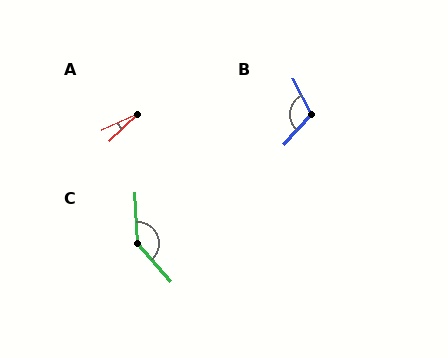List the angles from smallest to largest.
A (19°), B (110°), C (142°).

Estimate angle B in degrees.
Approximately 110 degrees.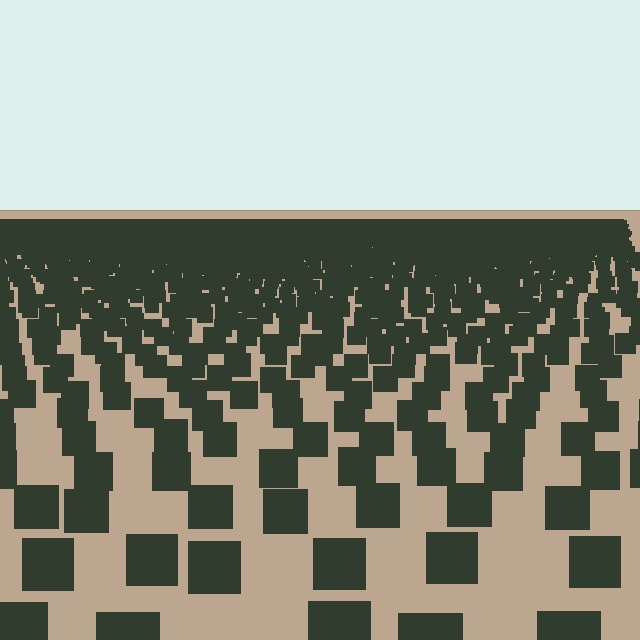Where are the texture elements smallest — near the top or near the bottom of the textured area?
Near the top.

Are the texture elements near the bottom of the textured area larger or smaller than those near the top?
Larger. Near the bottom, elements are closer to the viewer and appear at a bigger on-screen size.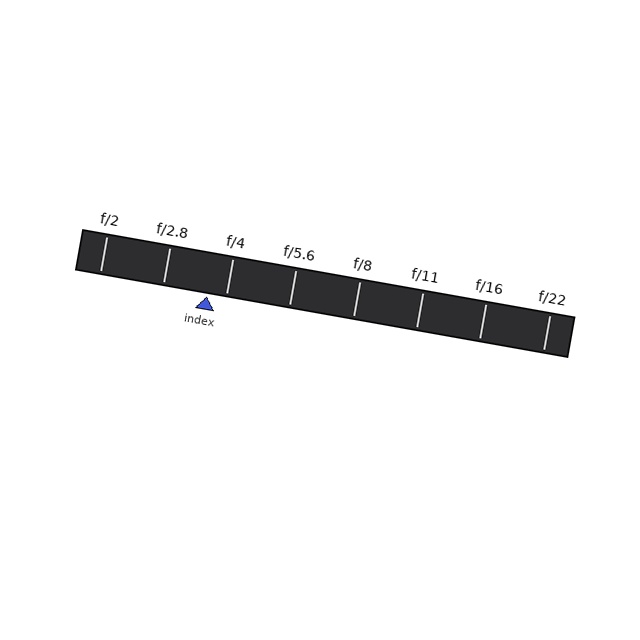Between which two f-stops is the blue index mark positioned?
The index mark is between f/2.8 and f/4.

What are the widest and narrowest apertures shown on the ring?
The widest aperture shown is f/2 and the narrowest is f/22.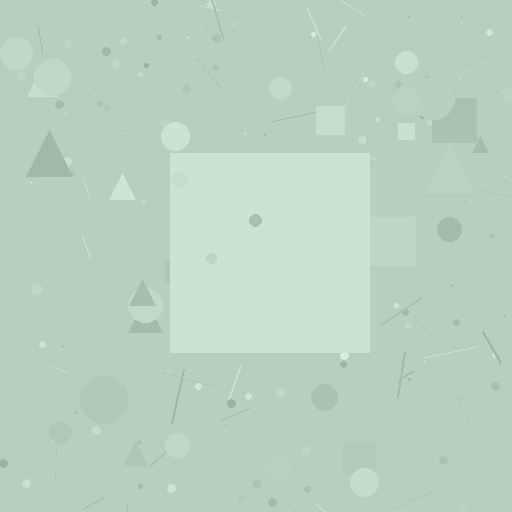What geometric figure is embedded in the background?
A square is embedded in the background.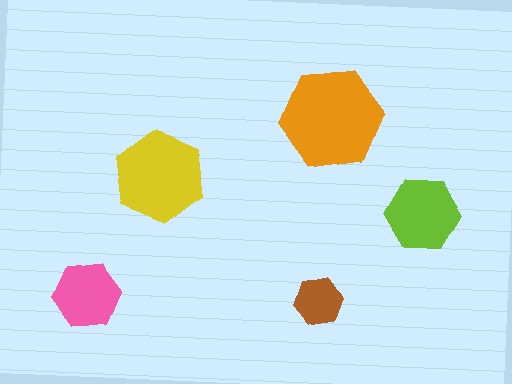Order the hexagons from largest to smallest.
the orange one, the yellow one, the lime one, the pink one, the brown one.